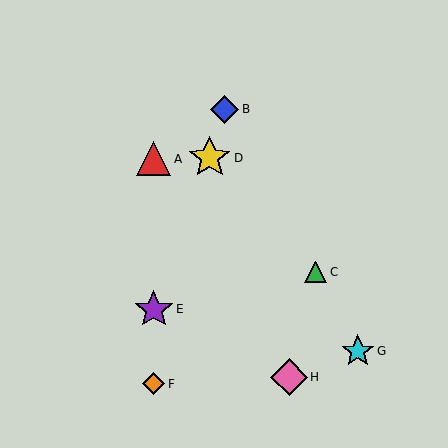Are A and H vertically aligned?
No, A is at x≈154 and H is at x≈289.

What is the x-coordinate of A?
Object A is at x≈154.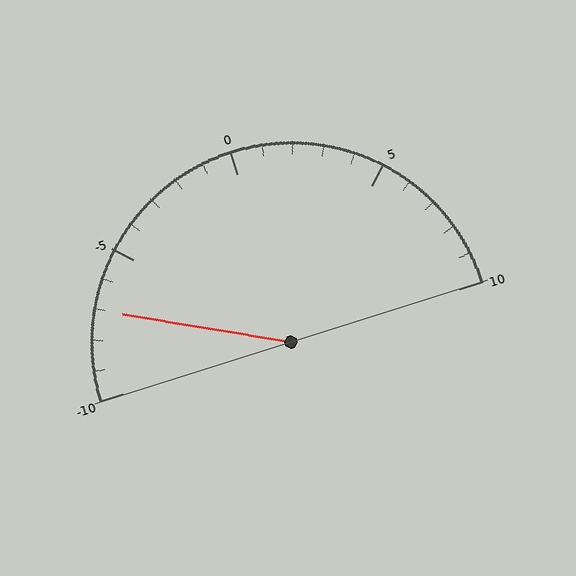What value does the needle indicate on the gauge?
The needle indicates approximately -7.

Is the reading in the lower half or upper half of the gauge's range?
The reading is in the lower half of the range (-10 to 10).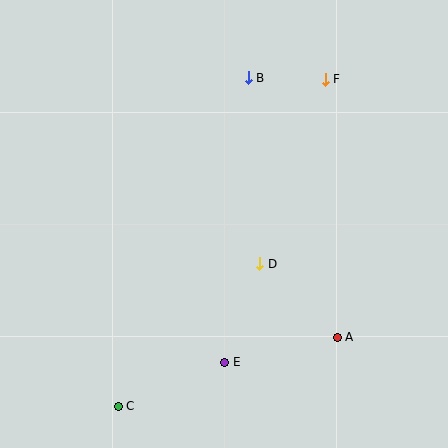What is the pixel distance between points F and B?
The distance between F and B is 77 pixels.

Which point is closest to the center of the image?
Point D at (260, 264) is closest to the center.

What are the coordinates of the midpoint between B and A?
The midpoint between B and A is at (293, 208).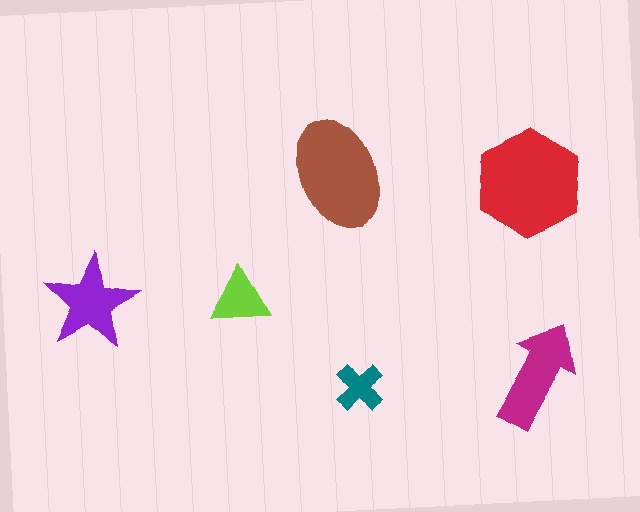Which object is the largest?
The red hexagon.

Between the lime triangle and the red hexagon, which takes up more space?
The red hexagon.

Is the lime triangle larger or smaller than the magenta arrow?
Smaller.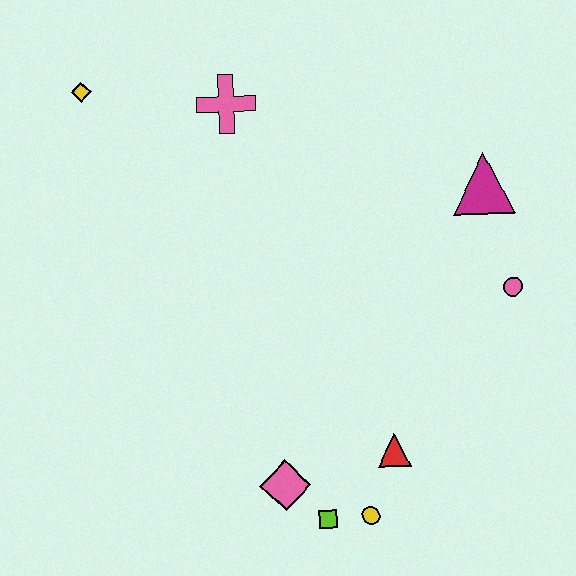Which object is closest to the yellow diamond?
The pink cross is closest to the yellow diamond.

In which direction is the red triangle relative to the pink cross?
The red triangle is below the pink cross.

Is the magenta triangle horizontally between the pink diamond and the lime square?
No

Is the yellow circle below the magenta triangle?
Yes